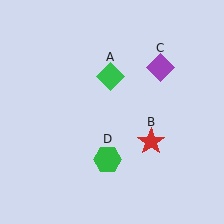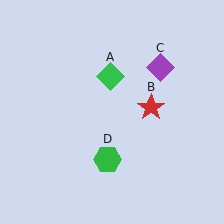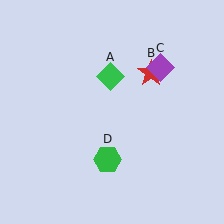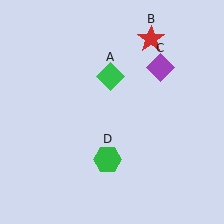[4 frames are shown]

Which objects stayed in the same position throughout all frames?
Green diamond (object A) and purple diamond (object C) and green hexagon (object D) remained stationary.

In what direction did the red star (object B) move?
The red star (object B) moved up.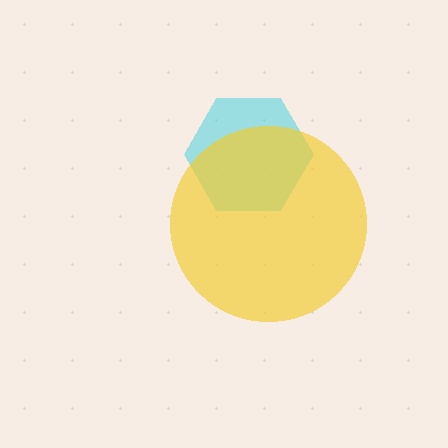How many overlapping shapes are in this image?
There are 2 overlapping shapes in the image.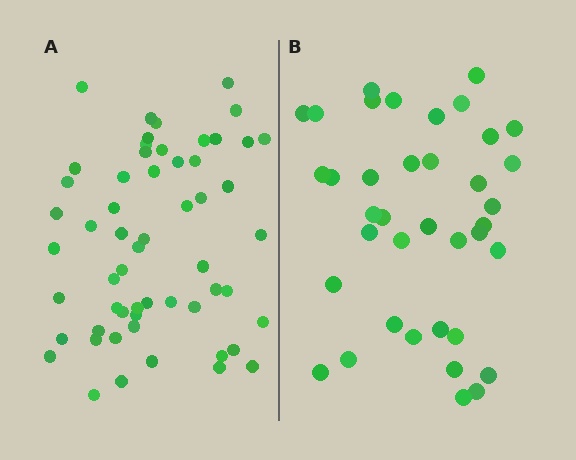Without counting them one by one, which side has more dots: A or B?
Region A (the left region) has more dots.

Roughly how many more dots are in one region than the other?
Region A has approximately 20 more dots than region B.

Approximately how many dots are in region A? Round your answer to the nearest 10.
About 60 dots. (The exact count is 57, which rounds to 60.)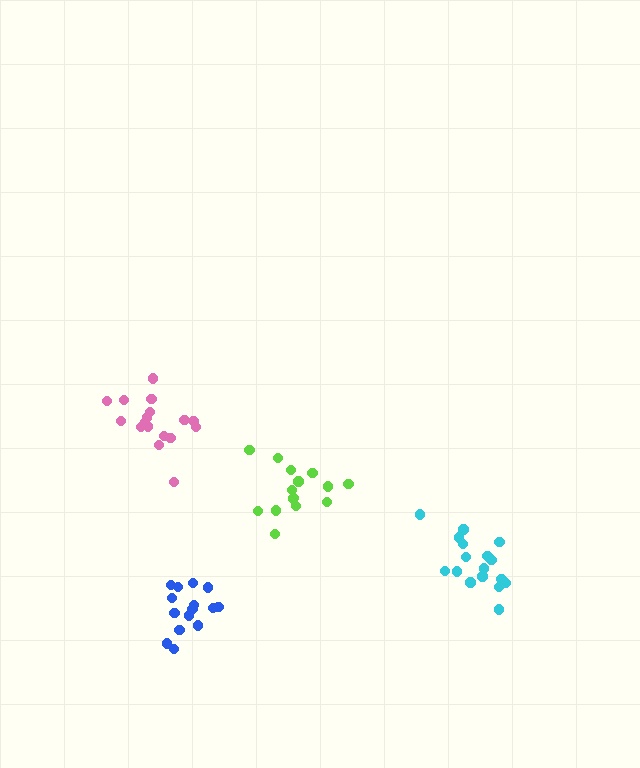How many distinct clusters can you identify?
There are 4 distinct clusters.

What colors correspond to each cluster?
The clusters are colored: lime, cyan, pink, blue.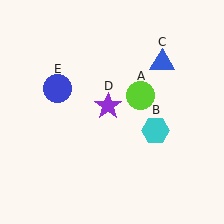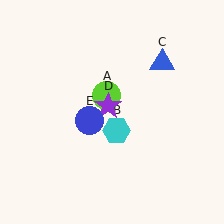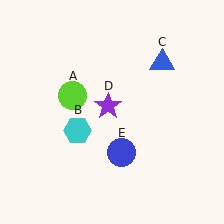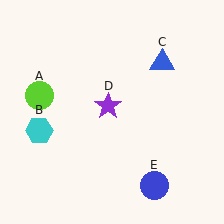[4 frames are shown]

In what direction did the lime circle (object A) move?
The lime circle (object A) moved left.